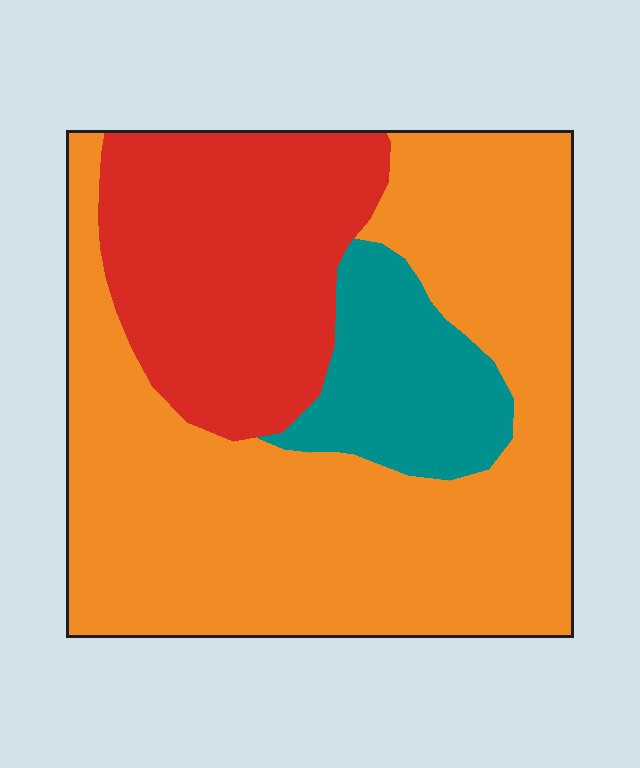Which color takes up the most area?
Orange, at roughly 60%.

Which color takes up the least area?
Teal, at roughly 15%.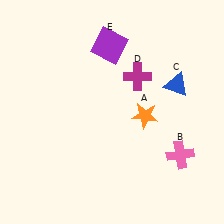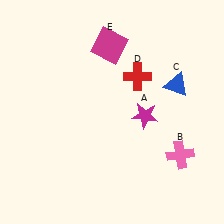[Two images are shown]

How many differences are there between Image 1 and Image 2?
There are 3 differences between the two images.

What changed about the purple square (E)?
In Image 1, E is purple. In Image 2, it changed to magenta.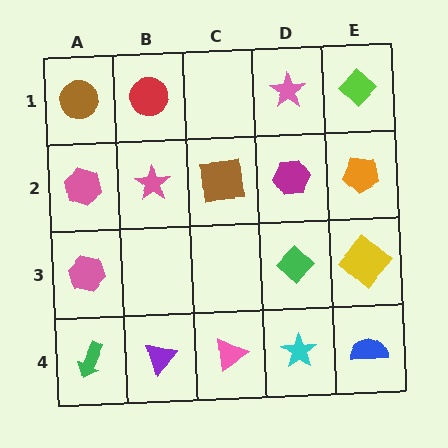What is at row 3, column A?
A pink hexagon.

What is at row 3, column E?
A yellow diamond.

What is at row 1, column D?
A pink star.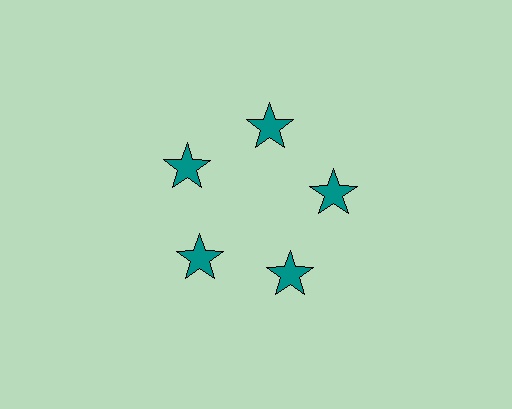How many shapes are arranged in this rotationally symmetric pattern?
There are 5 shapes, arranged in 5 groups of 1.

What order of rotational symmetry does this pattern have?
This pattern has 5-fold rotational symmetry.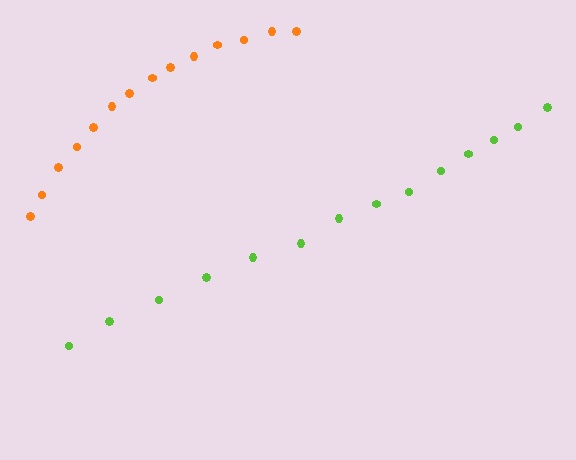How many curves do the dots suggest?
There are 2 distinct paths.